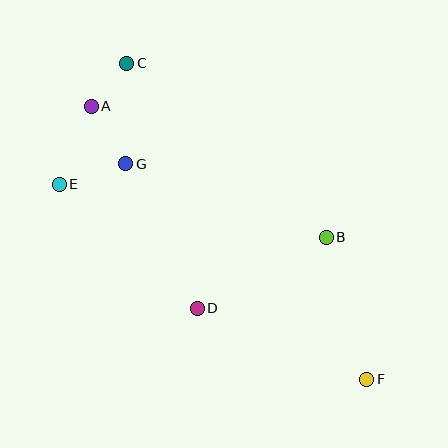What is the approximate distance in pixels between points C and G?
The distance between C and G is approximately 100 pixels.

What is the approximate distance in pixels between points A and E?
The distance between A and E is approximately 84 pixels.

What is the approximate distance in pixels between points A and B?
The distance between A and B is approximately 269 pixels.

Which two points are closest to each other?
Points A and C are closest to each other.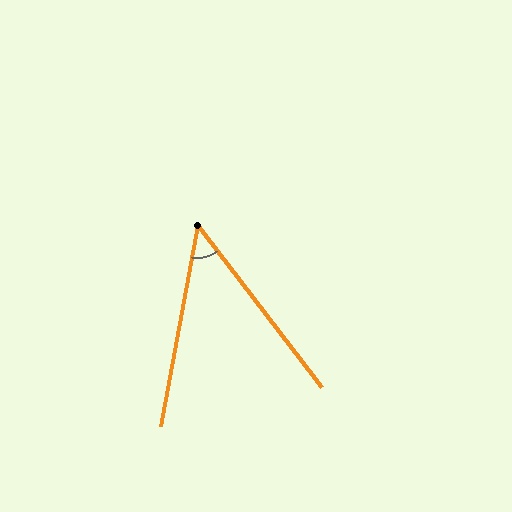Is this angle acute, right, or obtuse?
It is acute.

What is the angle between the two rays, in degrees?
Approximately 48 degrees.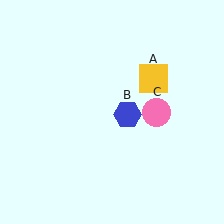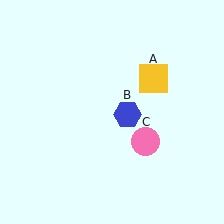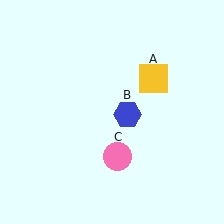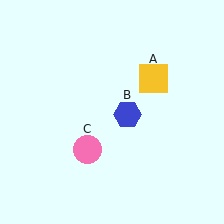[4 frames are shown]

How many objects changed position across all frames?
1 object changed position: pink circle (object C).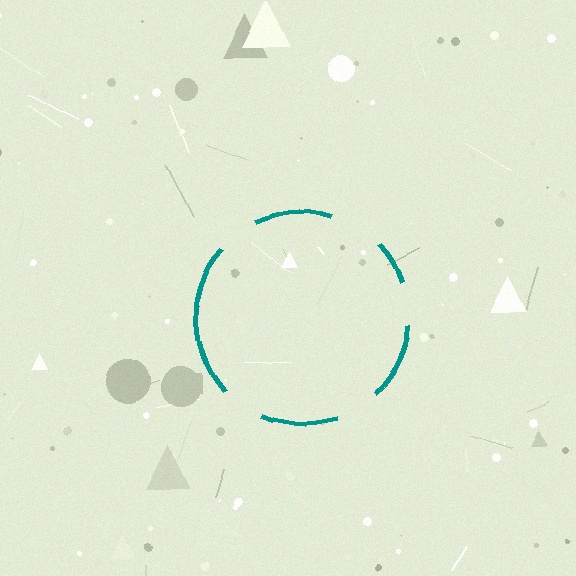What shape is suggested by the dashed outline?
The dashed outline suggests a circle.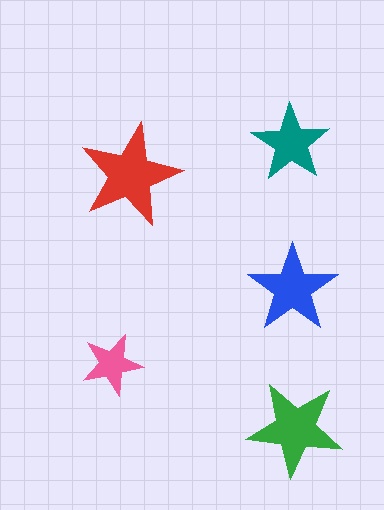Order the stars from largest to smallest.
the red one, the green one, the blue one, the teal one, the pink one.